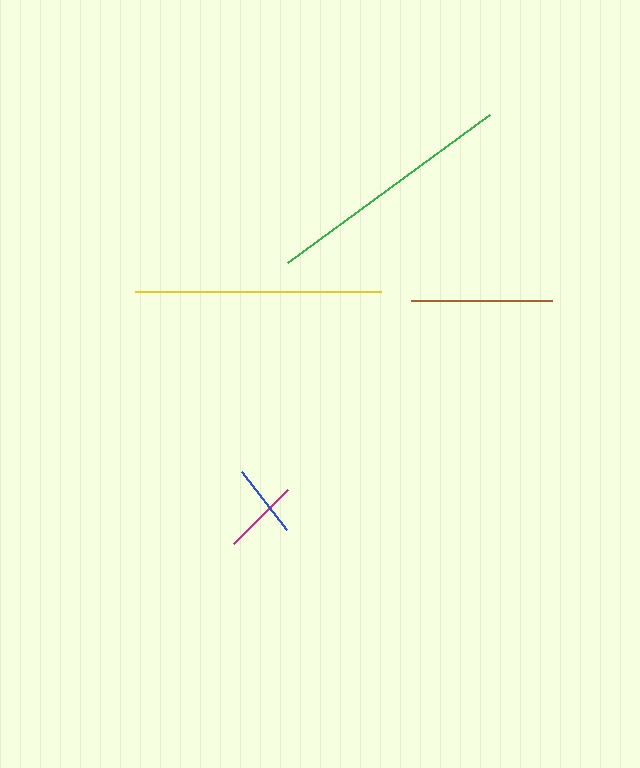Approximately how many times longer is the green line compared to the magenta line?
The green line is approximately 3.3 times the length of the magenta line.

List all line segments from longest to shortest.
From longest to shortest: green, yellow, brown, magenta, blue.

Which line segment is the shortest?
The blue line is the shortest at approximately 73 pixels.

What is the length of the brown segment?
The brown segment is approximately 140 pixels long.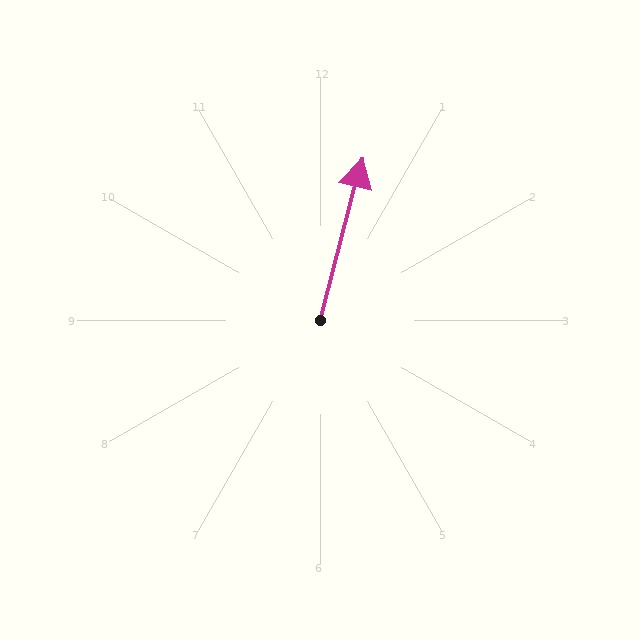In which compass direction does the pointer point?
North.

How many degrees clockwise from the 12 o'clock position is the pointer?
Approximately 15 degrees.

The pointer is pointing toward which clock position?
Roughly 12 o'clock.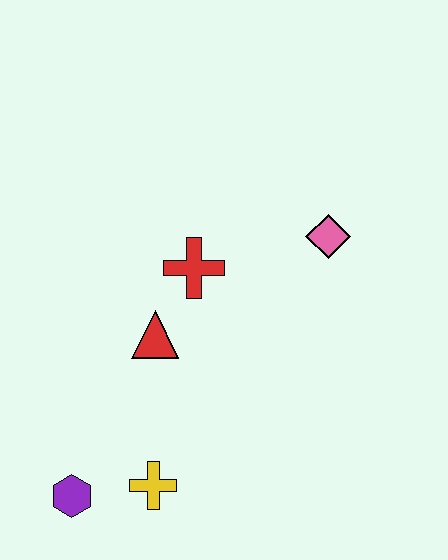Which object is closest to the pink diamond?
The red cross is closest to the pink diamond.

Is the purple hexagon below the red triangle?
Yes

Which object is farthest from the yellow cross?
The pink diamond is farthest from the yellow cross.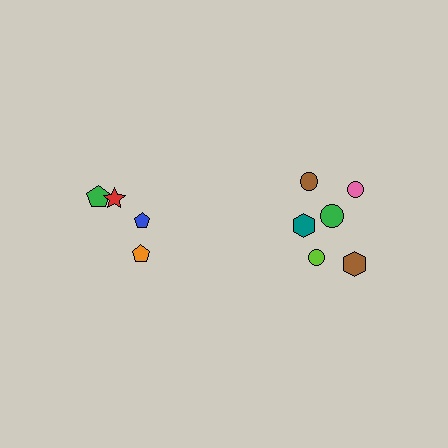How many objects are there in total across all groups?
There are 10 objects.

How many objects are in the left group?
There are 4 objects.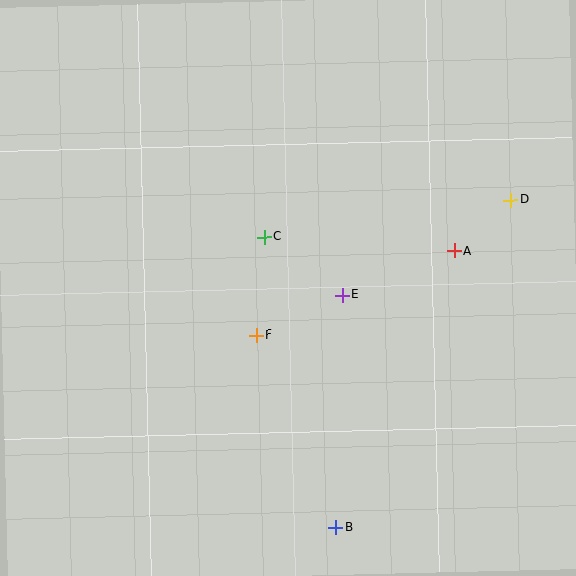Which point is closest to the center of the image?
Point E at (342, 295) is closest to the center.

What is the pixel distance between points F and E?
The distance between F and E is 95 pixels.